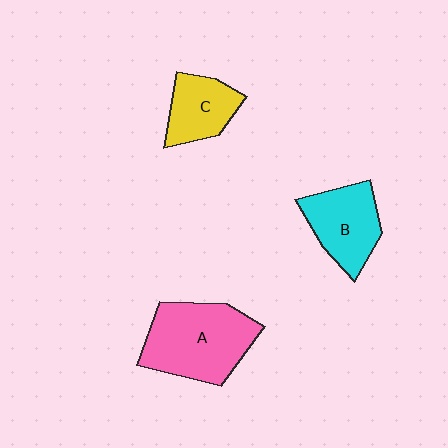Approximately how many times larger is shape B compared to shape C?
Approximately 1.3 times.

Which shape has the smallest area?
Shape C (yellow).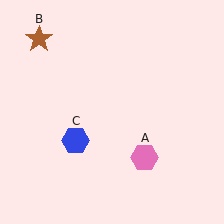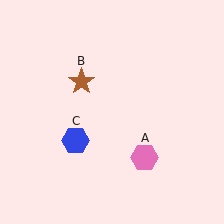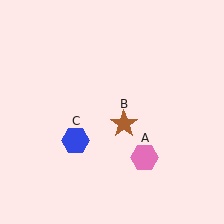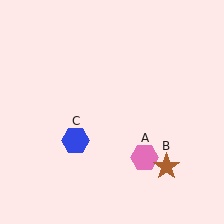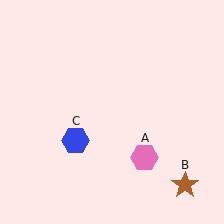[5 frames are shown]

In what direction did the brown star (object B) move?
The brown star (object B) moved down and to the right.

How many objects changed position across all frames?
1 object changed position: brown star (object B).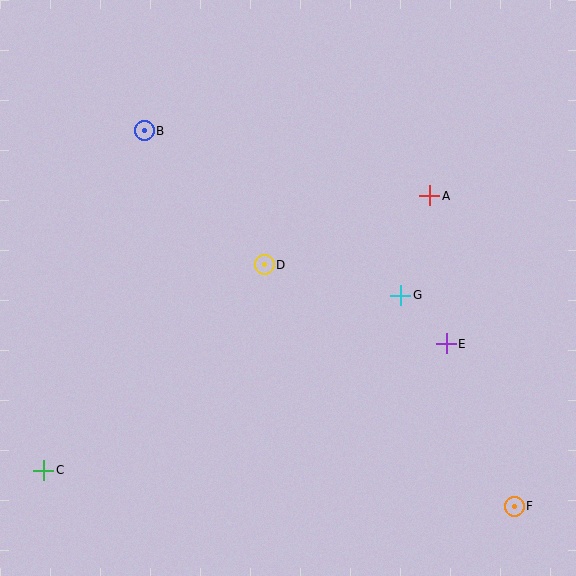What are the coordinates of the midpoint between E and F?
The midpoint between E and F is at (480, 425).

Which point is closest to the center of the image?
Point D at (264, 265) is closest to the center.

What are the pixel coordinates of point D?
Point D is at (264, 265).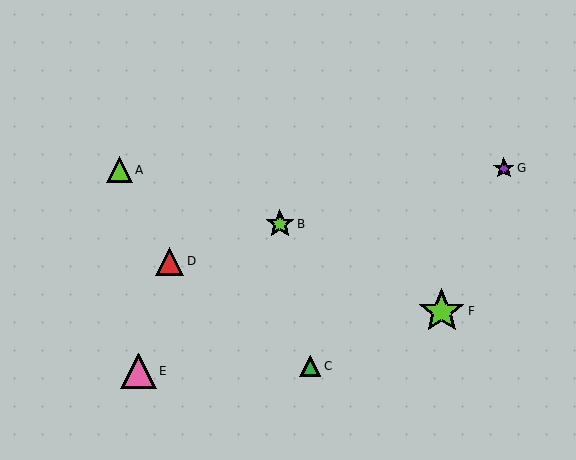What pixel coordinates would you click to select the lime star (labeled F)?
Click at (442, 311) to select the lime star F.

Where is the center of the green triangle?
The center of the green triangle is at (310, 366).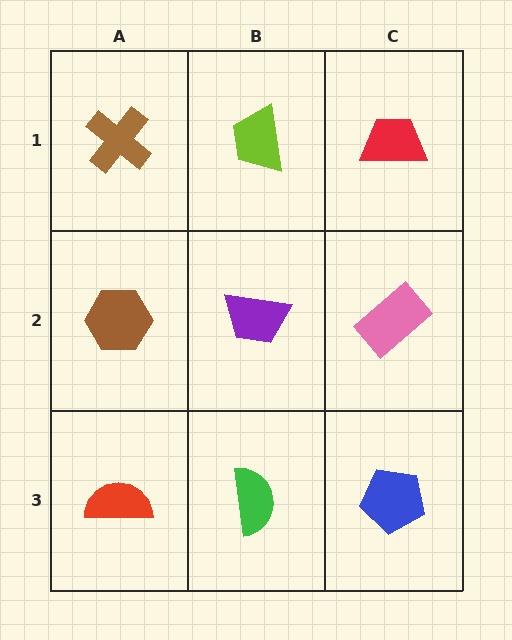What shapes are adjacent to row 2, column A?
A brown cross (row 1, column A), a red semicircle (row 3, column A), a purple trapezoid (row 2, column B).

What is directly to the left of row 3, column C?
A green semicircle.